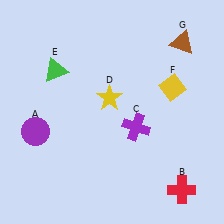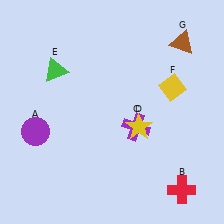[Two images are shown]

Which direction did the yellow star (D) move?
The yellow star (D) moved right.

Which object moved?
The yellow star (D) moved right.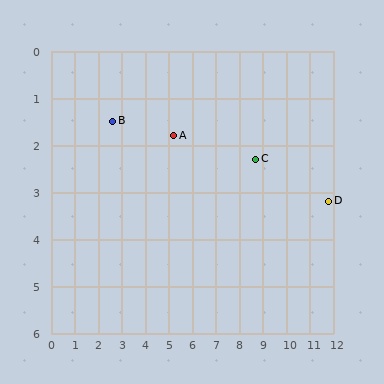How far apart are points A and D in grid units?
Points A and D are about 6.7 grid units apart.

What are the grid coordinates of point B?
Point B is at approximately (2.6, 1.5).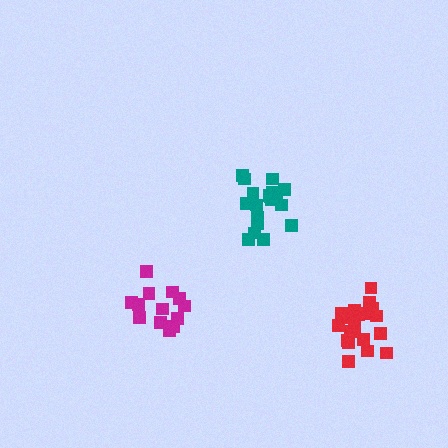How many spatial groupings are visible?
There are 3 spatial groupings.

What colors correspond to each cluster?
The clusters are colored: magenta, red, teal.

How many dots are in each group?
Group 1: 13 dots, Group 2: 19 dots, Group 3: 19 dots (51 total).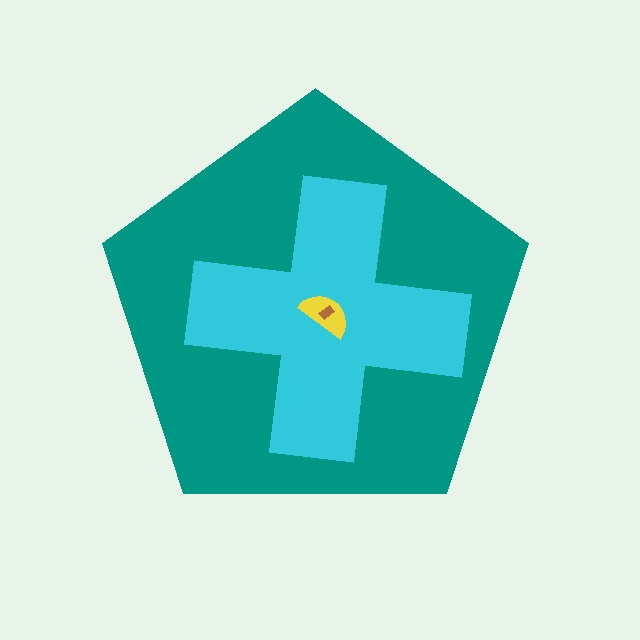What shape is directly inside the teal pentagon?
The cyan cross.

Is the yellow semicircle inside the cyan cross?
Yes.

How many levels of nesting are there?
4.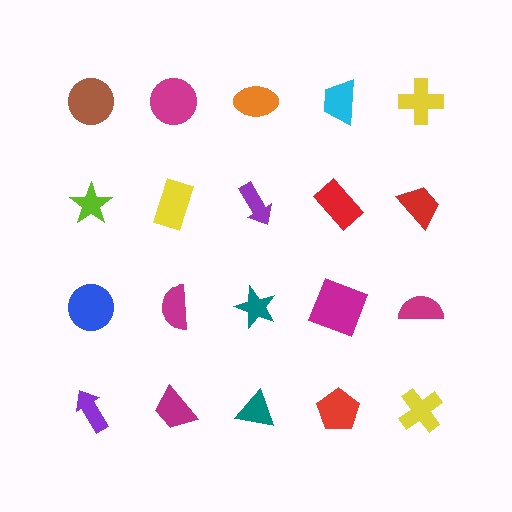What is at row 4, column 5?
A yellow cross.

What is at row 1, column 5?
A yellow cross.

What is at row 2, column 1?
A lime star.